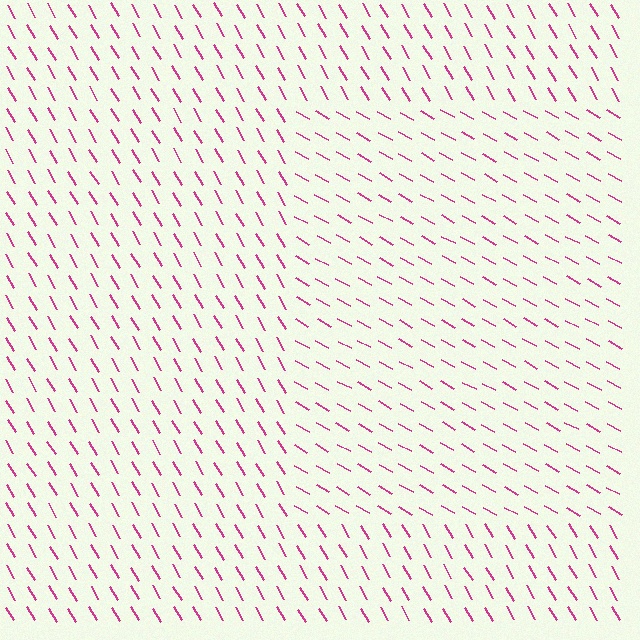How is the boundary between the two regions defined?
The boundary is defined purely by a change in line orientation (approximately 31 degrees difference). All lines are the same color and thickness.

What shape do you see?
I see a rectangle.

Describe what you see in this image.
The image is filled with small magenta line segments. A rectangle region in the image has lines oriented differently from the surrounding lines, creating a visible texture boundary.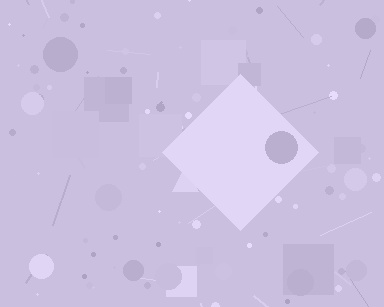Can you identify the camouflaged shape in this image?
The camouflaged shape is a diamond.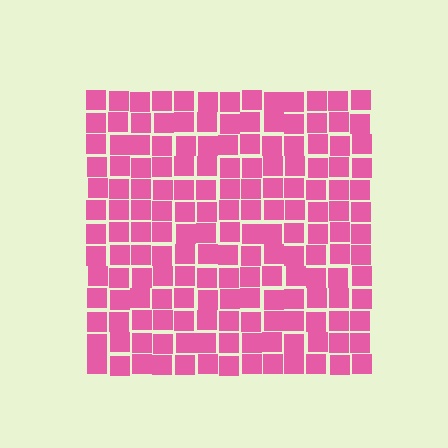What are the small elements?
The small elements are squares.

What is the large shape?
The large shape is a square.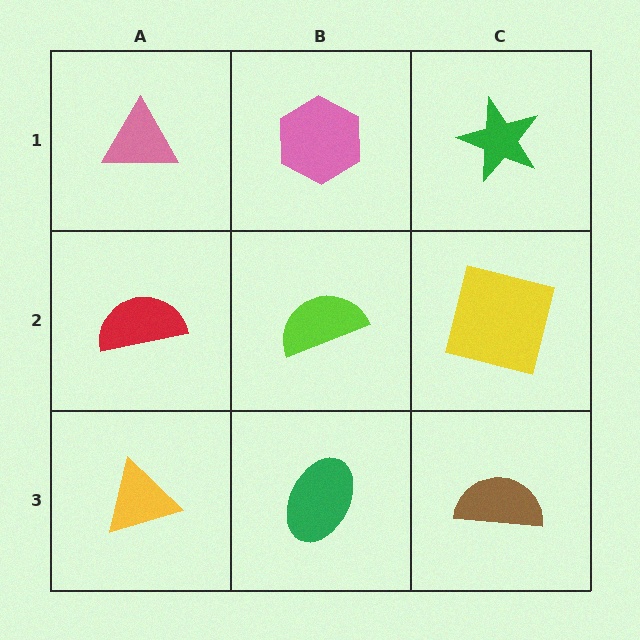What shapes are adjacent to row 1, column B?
A lime semicircle (row 2, column B), a pink triangle (row 1, column A), a green star (row 1, column C).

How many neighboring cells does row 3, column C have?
2.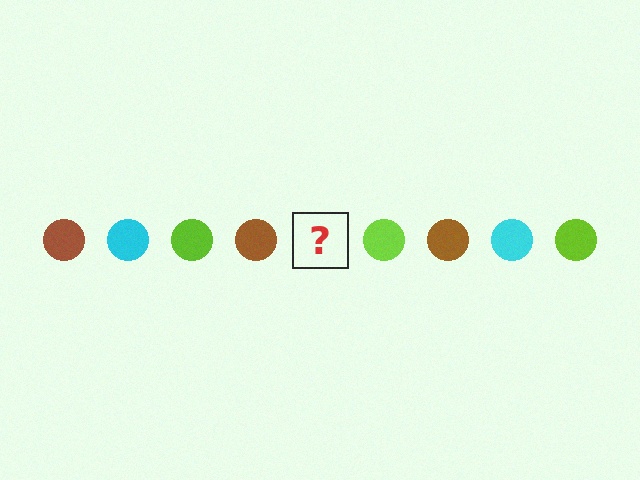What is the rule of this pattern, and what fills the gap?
The rule is that the pattern cycles through brown, cyan, lime circles. The gap should be filled with a cyan circle.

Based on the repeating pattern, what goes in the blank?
The blank should be a cyan circle.